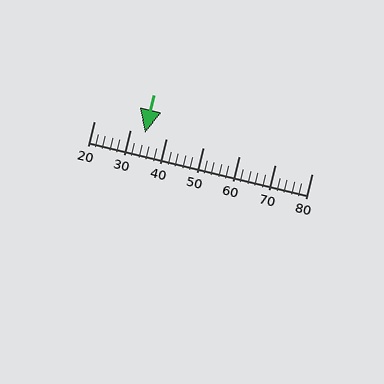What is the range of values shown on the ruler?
The ruler shows values from 20 to 80.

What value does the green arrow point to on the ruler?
The green arrow points to approximately 34.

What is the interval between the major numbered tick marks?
The major tick marks are spaced 10 units apart.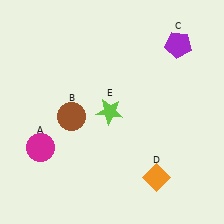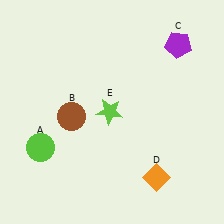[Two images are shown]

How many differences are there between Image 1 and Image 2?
There is 1 difference between the two images.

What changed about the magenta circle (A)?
In Image 1, A is magenta. In Image 2, it changed to lime.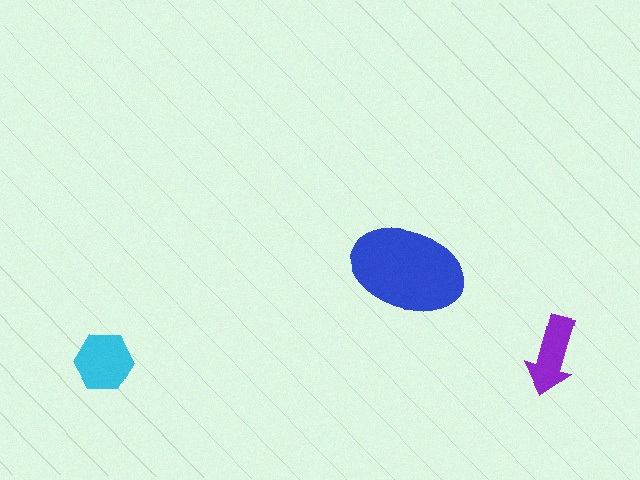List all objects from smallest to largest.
The purple arrow, the cyan hexagon, the blue ellipse.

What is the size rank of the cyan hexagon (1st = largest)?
2nd.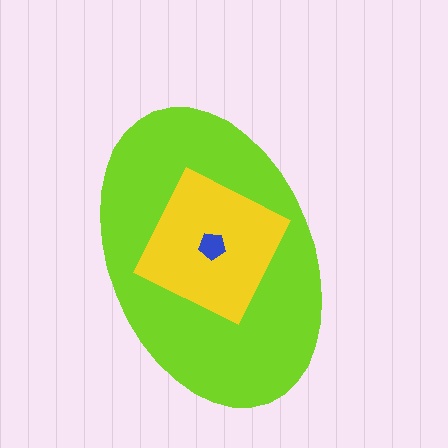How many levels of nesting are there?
3.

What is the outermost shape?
The lime ellipse.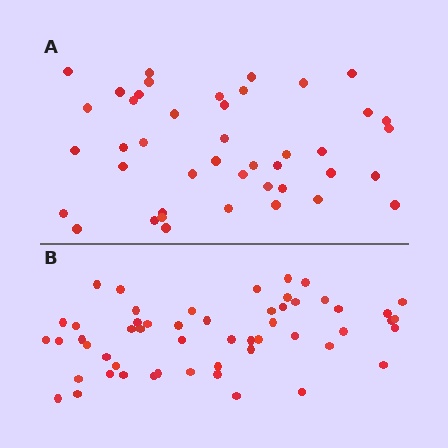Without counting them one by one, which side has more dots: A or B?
Region B (the bottom region) has more dots.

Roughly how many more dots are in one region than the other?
Region B has roughly 12 or so more dots than region A.